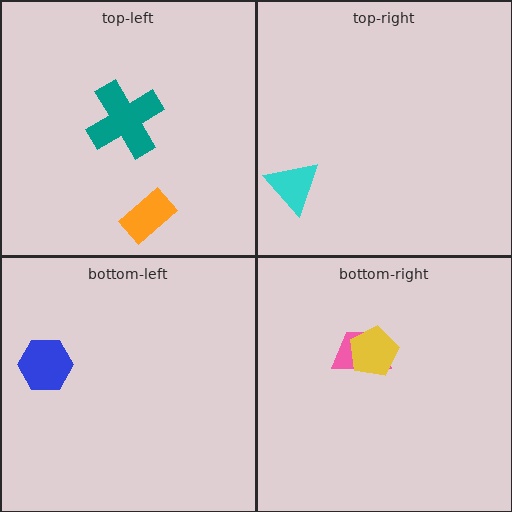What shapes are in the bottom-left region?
The blue hexagon.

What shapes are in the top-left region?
The teal cross, the orange rectangle.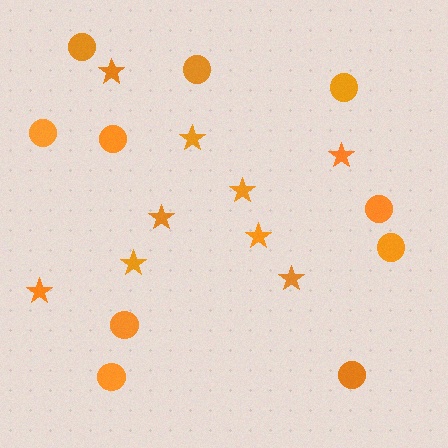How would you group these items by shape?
There are 2 groups: one group of stars (9) and one group of circles (10).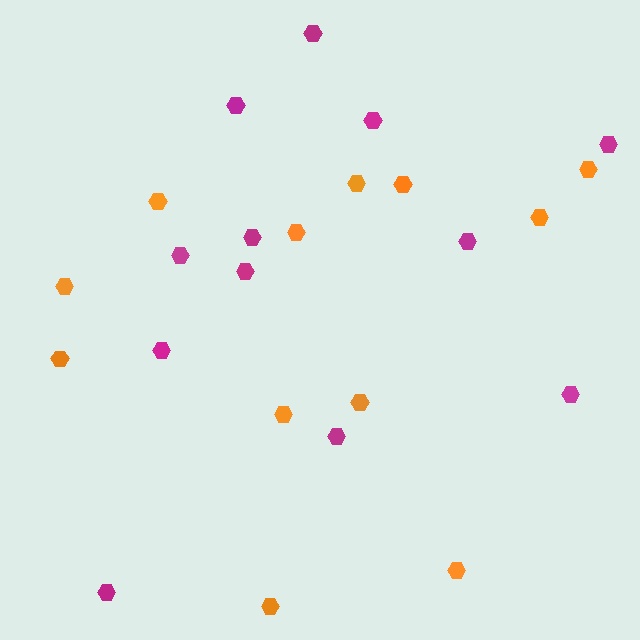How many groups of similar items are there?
There are 2 groups: one group of magenta hexagons (12) and one group of orange hexagons (12).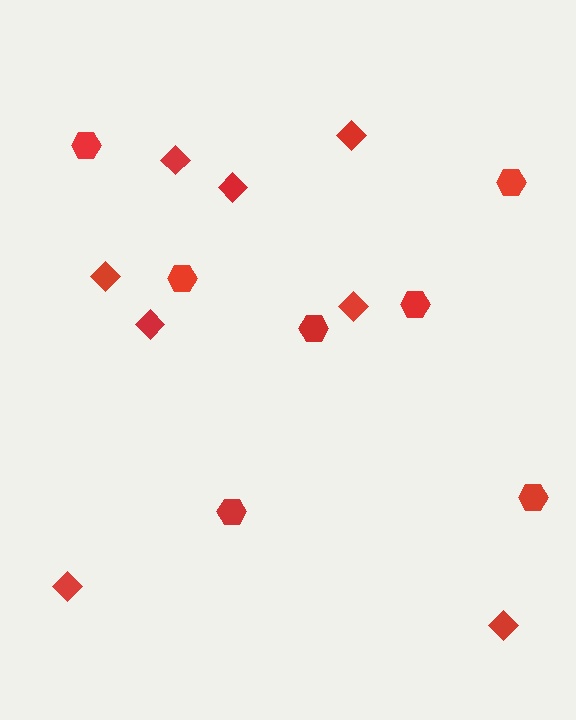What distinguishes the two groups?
There are 2 groups: one group of diamonds (8) and one group of hexagons (7).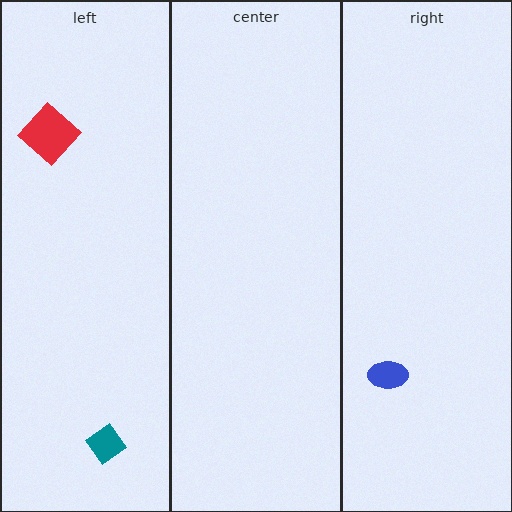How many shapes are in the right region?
1.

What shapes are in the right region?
The blue ellipse.